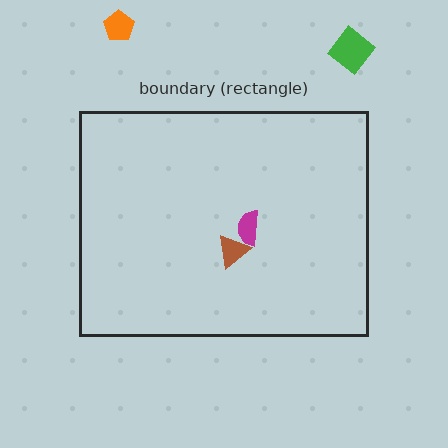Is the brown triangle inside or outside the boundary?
Inside.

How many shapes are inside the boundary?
2 inside, 2 outside.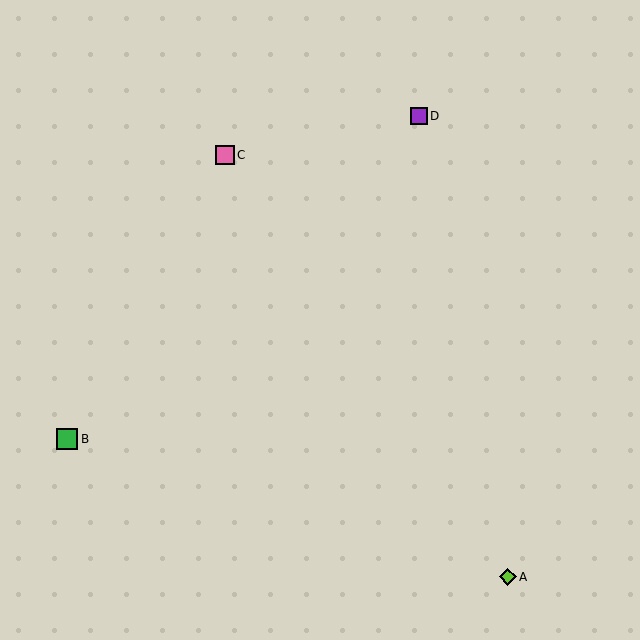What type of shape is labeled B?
Shape B is a green square.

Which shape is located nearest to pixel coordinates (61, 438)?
The green square (labeled B) at (67, 439) is nearest to that location.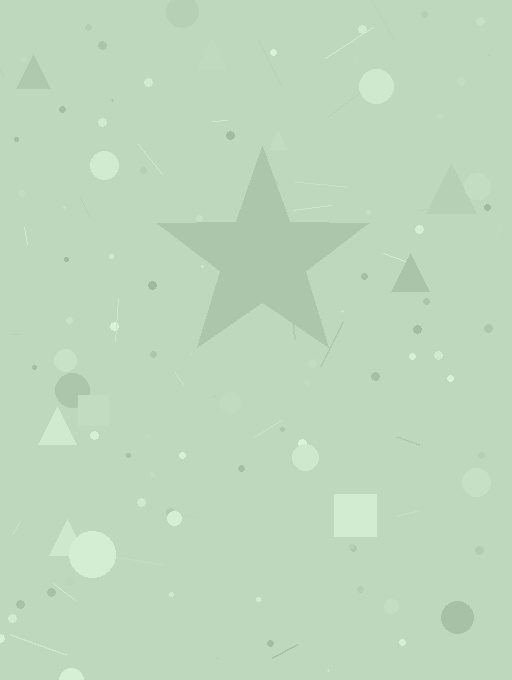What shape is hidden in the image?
A star is hidden in the image.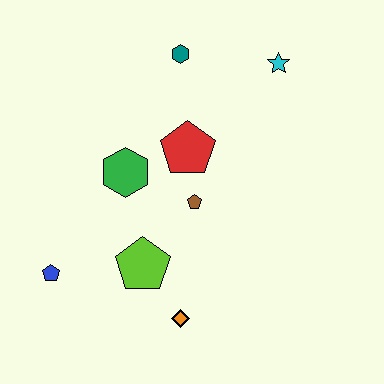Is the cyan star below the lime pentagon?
No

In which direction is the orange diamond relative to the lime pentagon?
The orange diamond is below the lime pentagon.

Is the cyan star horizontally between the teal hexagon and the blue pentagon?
No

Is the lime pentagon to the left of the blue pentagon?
No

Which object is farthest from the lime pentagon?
The cyan star is farthest from the lime pentagon.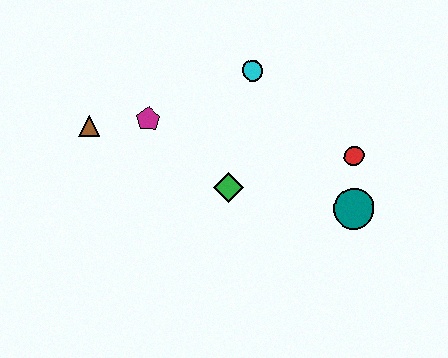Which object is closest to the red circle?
The teal circle is closest to the red circle.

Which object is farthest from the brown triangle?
The teal circle is farthest from the brown triangle.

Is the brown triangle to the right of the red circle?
No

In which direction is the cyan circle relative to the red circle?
The cyan circle is to the left of the red circle.